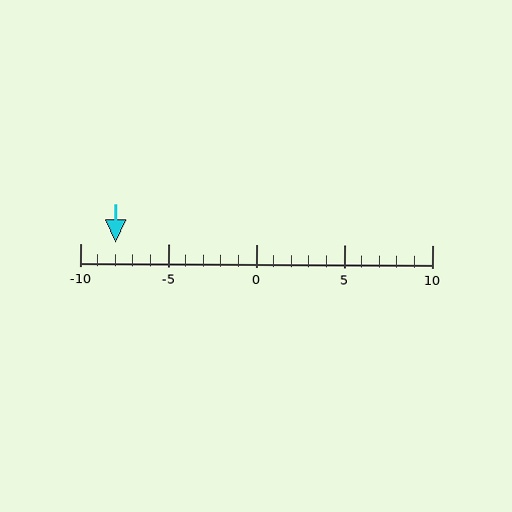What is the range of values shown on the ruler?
The ruler shows values from -10 to 10.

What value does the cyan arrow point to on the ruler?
The cyan arrow points to approximately -8.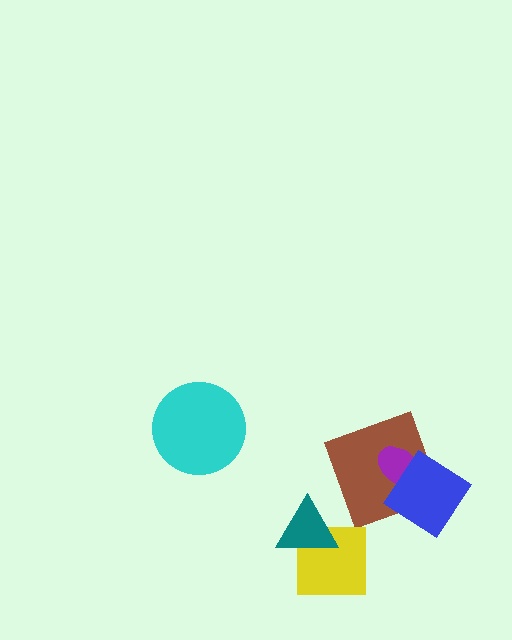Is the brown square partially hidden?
Yes, it is partially covered by another shape.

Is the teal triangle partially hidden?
No, no other shape covers it.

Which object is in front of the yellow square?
The teal triangle is in front of the yellow square.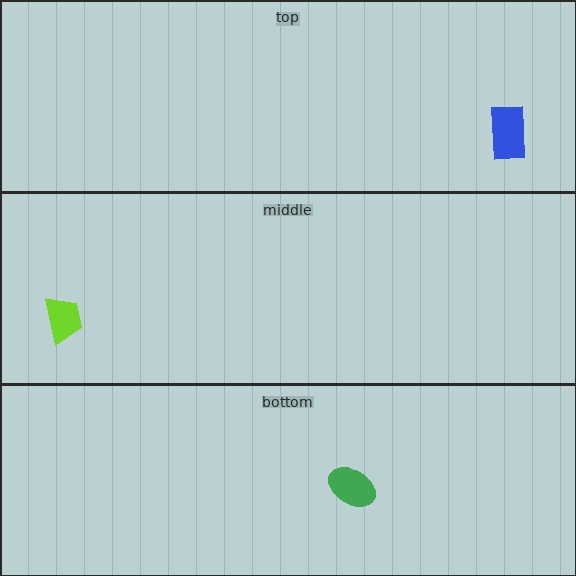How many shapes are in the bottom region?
1.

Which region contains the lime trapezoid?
The middle region.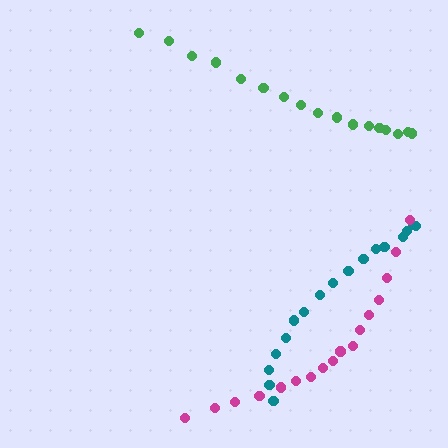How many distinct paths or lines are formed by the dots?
There are 3 distinct paths.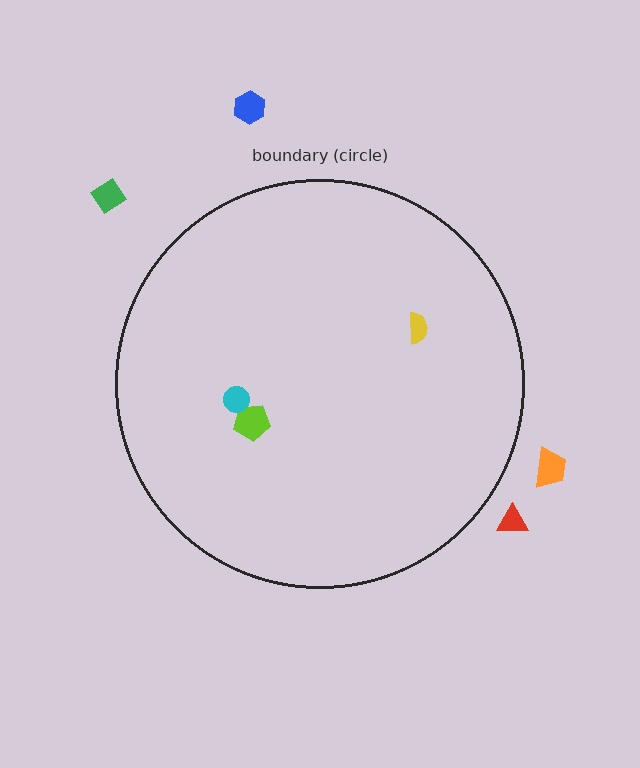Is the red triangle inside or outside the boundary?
Outside.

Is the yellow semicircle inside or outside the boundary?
Inside.